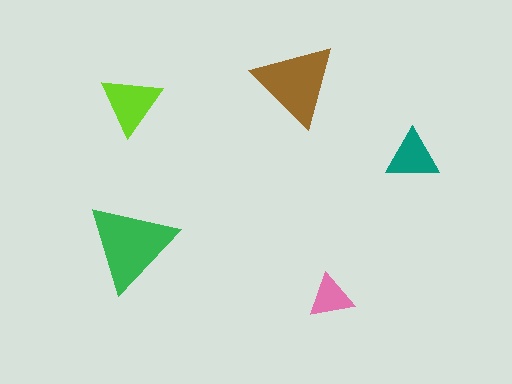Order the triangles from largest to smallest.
the green one, the brown one, the lime one, the teal one, the pink one.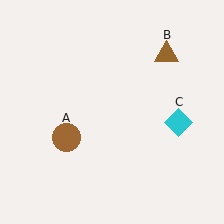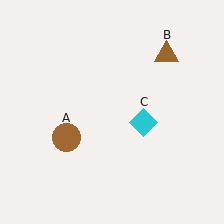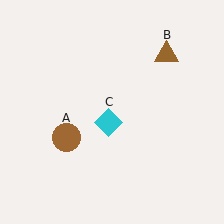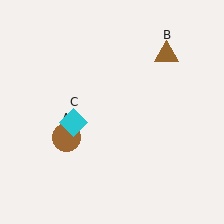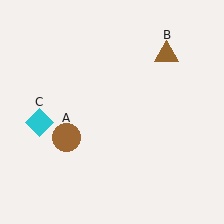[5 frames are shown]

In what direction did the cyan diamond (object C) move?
The cyan diamond (object C) moved left.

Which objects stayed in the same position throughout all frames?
Brown circle (object A) and brown triangle (object B) remained stationary.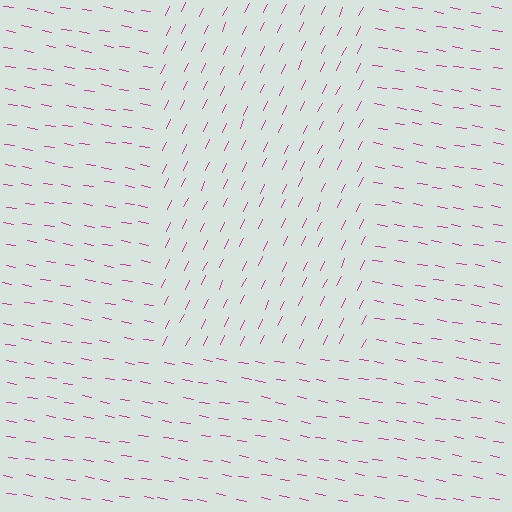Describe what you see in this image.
The image is filled with small magenta line segments. A rectangle region in the image has lines oriented differently from the surrounding lines, creating a visible texture boundary.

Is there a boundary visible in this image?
Yes, there is a texture boundary formed by a change in line orientation.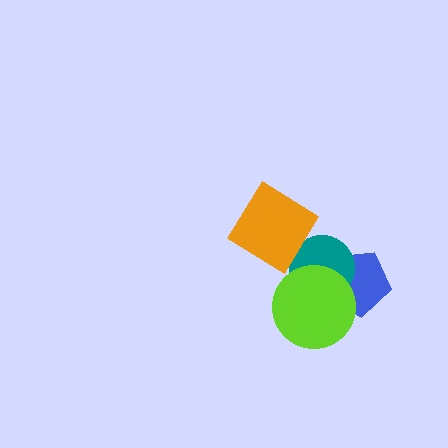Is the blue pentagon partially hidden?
Yes, it is partially covered by another shape.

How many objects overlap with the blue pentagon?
2 objects overlap with the blue pentagon.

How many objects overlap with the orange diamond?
1 object overlaps with the orange diamond.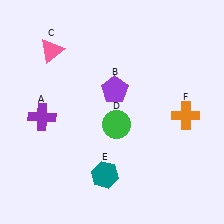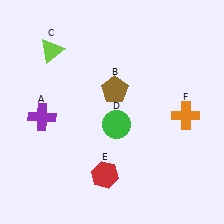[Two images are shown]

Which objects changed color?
B changed from purple to brown. C changed from pink to lime. E changed from teal to red.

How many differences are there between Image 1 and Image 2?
There are 3 differences between the two images.